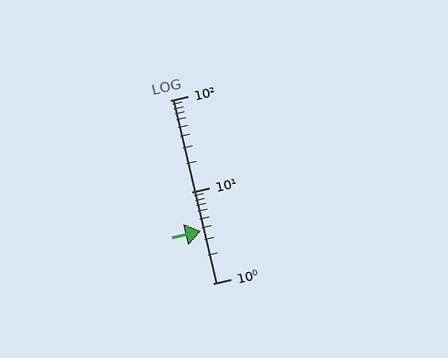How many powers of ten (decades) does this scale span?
The scale spans 2 decades, from 1 to 100.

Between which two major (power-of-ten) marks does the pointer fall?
The pointer is between 1 and 10.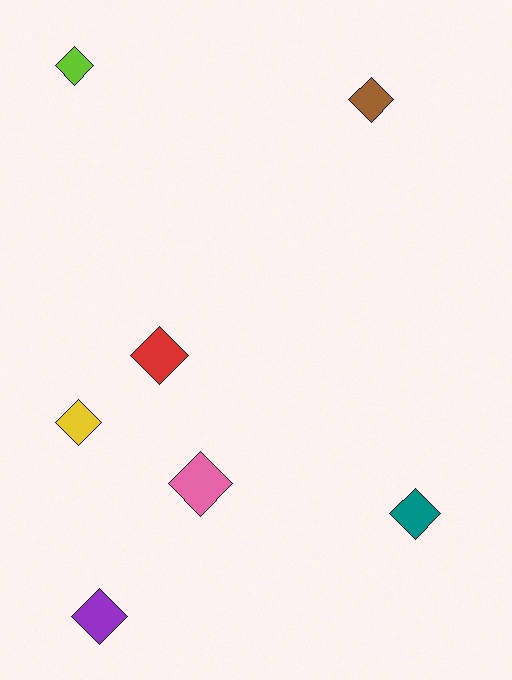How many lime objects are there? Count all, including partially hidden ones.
There is 1 lime object.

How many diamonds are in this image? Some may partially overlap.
There are 7 diamonds.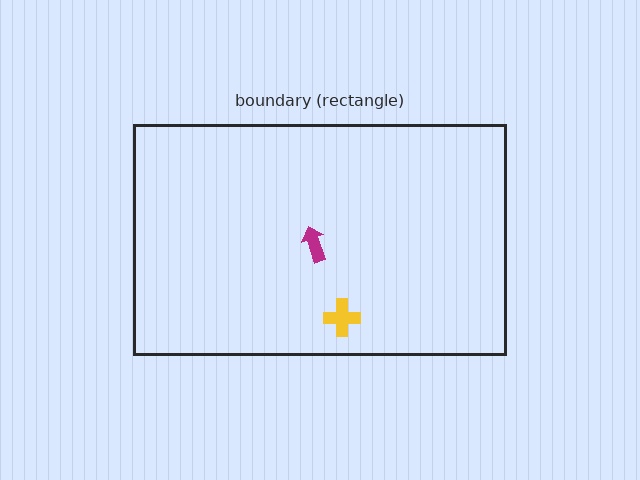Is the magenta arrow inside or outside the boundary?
Inside.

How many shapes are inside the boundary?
2 inside, 0 outside.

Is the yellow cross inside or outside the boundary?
Inside.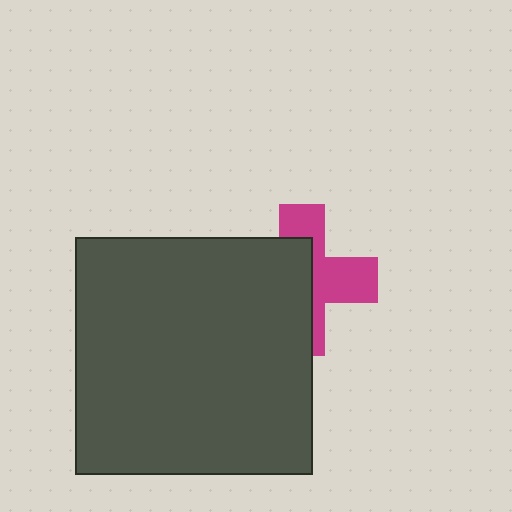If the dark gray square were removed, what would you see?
You would see the complete magenta cross.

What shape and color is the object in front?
The object in front is a dark gray square.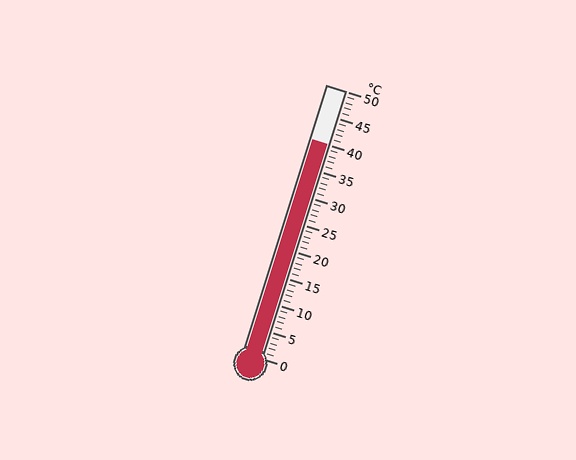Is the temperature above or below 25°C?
The temperature is above 25°C.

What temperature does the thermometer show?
The thermometer shows approximately 40°C.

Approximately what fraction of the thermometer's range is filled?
The thermometer is filled to approximately 80% of its range.